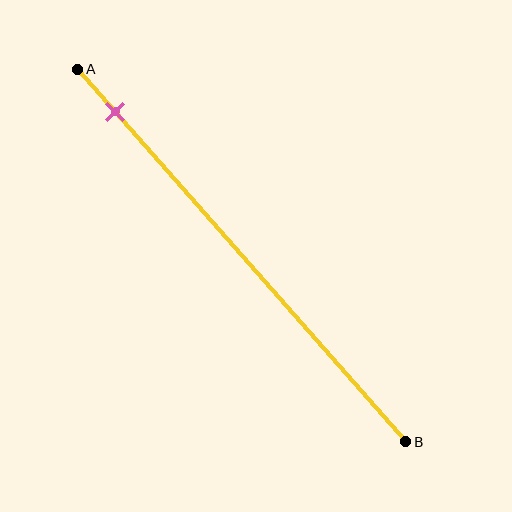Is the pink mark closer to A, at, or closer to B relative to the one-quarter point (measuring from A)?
The pink mark is closer to point A than the one-quarter point of segment AB.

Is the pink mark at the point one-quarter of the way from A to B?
No, the mark is at about 10% from A, not at the 25% one-quarter point.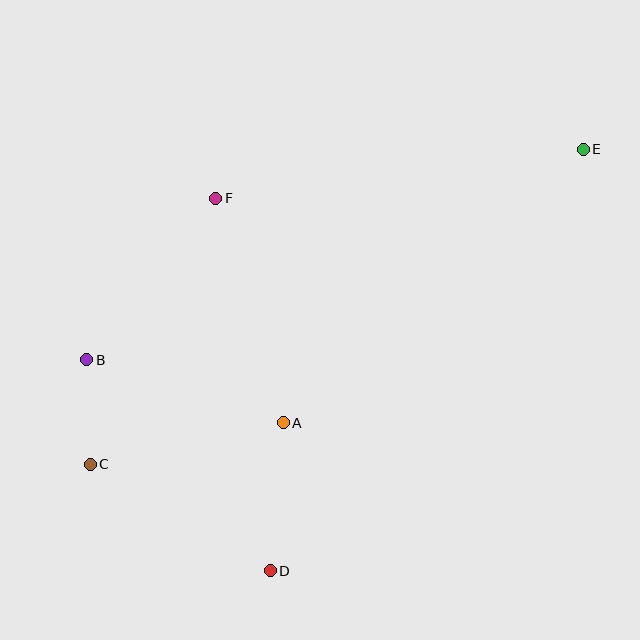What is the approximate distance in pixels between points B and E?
The distance between B and E is approximately 539 pixels.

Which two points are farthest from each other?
Points C and E are farthest from each other.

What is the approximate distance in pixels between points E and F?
The distance between E and F is approximately 371 pixels.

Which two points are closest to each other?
Points B and C are closest to each other.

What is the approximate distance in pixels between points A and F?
The distance between A and F is approximately 234 pixels.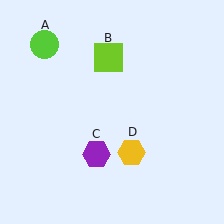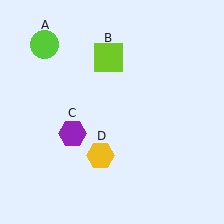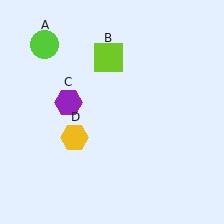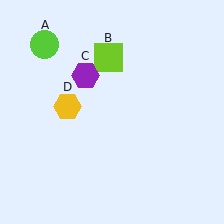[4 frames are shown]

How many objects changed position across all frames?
2 objects changed position: purple hexagon (object C), yellow hexagon (object D).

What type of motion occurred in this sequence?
The purple hexagon (object C), yellow hexagon (object D) rotated clockwise around the center of the scene.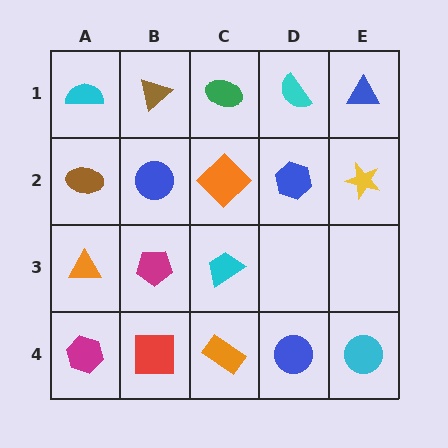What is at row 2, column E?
A yellow star.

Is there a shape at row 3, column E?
No, that cell is empty.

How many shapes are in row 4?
5 shapes.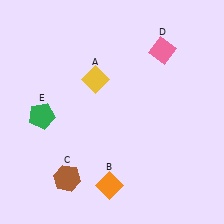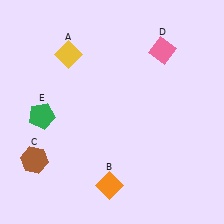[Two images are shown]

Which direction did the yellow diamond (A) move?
The yellow diamond (A) moved left.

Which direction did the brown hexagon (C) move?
The brown hexagon (C) moved left.